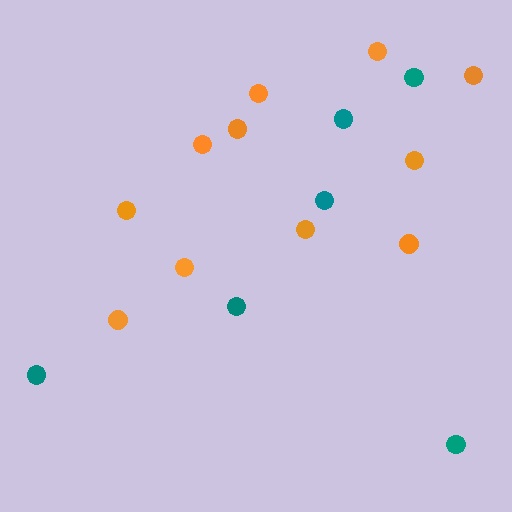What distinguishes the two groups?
There are 2 groups: one group of orange circles (11) and one group of teal circles (6).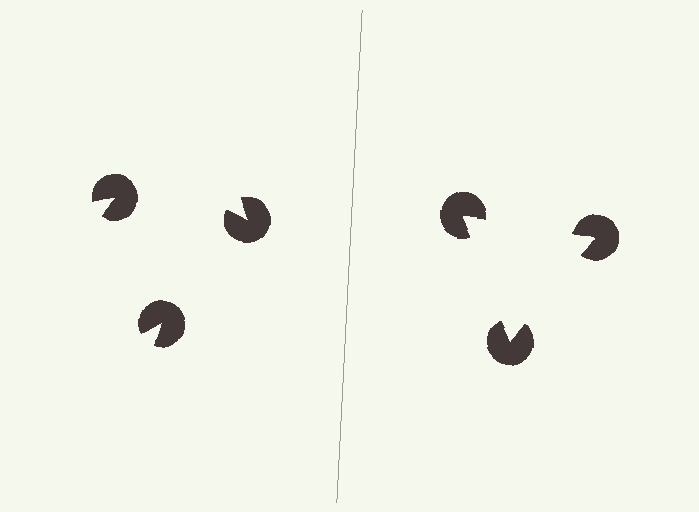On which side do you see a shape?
An illusory triangle appears on the right side. On the left side the wedge cuts are rotated, so no coherent shape forms.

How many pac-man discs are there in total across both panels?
6 — 3 on each side.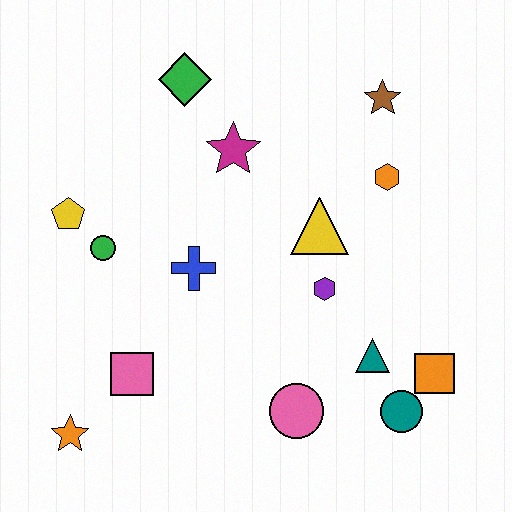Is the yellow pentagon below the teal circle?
No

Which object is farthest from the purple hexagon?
The orange star is farthest from the purple hexagon.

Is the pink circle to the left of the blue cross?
No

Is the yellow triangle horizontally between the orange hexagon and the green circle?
Yes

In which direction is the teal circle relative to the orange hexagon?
The teal circle is below the orange hexagon.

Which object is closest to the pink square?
The orange star is closest to the pink square.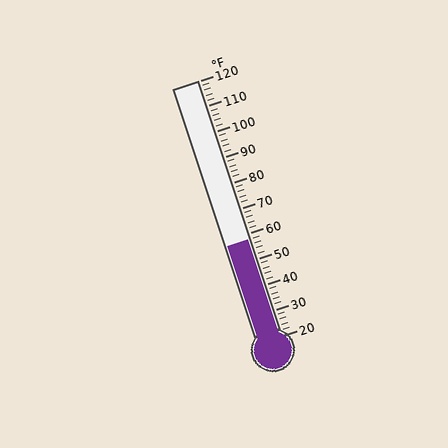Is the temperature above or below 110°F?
The temperature is below 110°F.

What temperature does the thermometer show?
The thermometer shows approximately 58°F.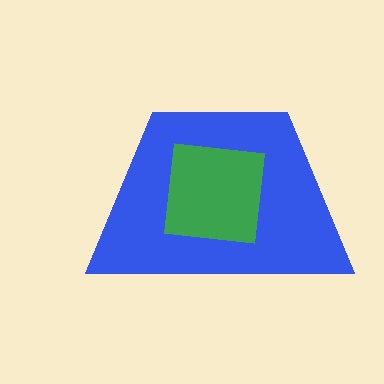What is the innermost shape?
The green square.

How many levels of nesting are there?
2.